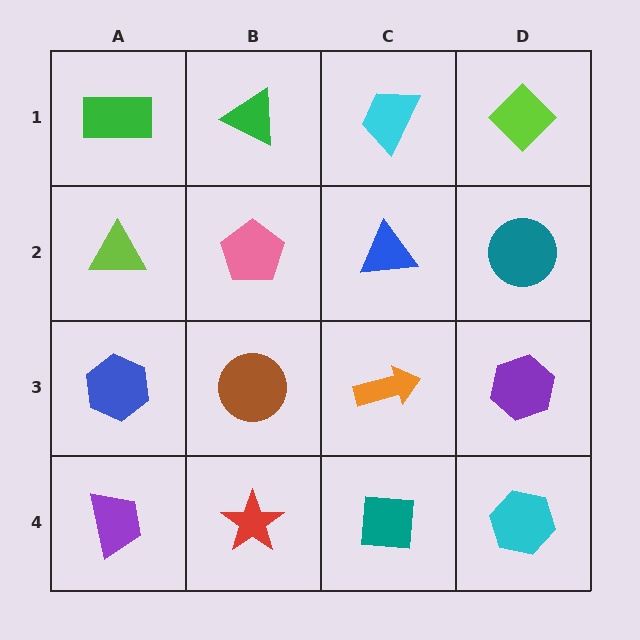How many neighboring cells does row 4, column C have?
3.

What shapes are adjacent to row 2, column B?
A green triangle (row 1, column B), a brown circle (row 3, column B), a lime triangle (row 2, column A), a blue triangle (row 2, column C).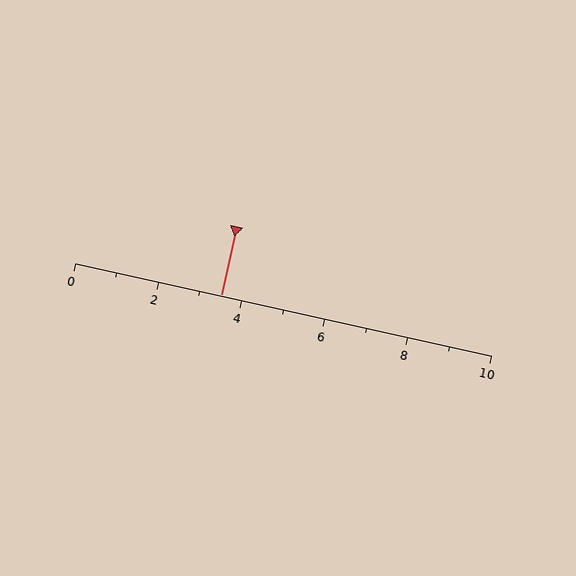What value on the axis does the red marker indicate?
The marker indicates approximately 3.5.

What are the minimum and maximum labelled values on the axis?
The axis runs from 0 to 10.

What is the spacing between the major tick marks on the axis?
The major ticks are spaced 2 apart.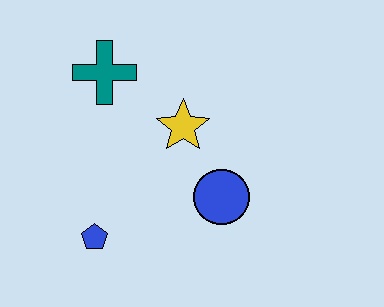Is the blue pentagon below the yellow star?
Yes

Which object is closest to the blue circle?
The yellow star is closest to the blue circle.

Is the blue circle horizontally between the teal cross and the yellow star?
No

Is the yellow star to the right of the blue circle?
No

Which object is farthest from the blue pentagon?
The teal cross is farthest from the blue pentagon.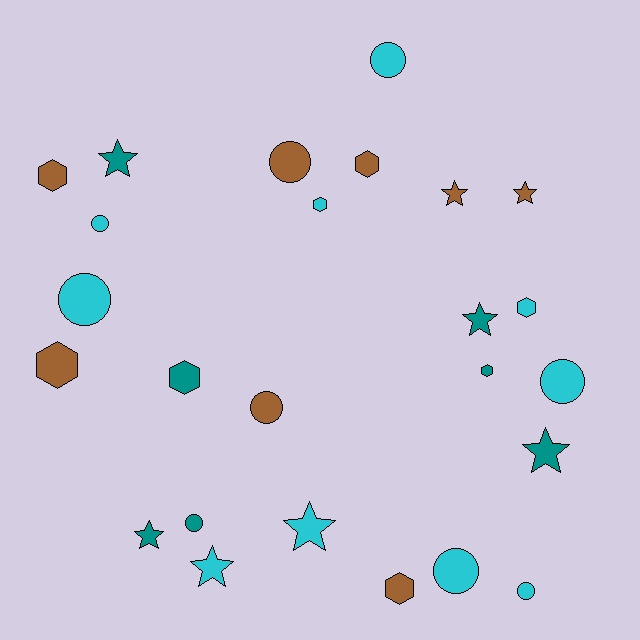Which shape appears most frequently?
Circle, with 9 objects.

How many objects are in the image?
There are 25 objects.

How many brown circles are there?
There are 2 brown circles.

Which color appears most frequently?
Cyan, with 10 objects.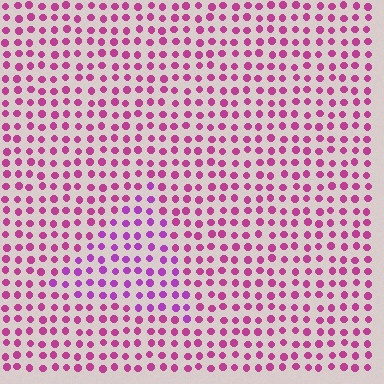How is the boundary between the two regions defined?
The boundary is defined purely by a slight shift in hue (about 26 degrees). Spacing, size, and orientation are identical on both sides.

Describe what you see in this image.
The image is filled with small magenta elements in a uniform arrangement. A triangle-shaped region is visible where the elements are tinted to a slightly different hue, forming a subtle color boundary.